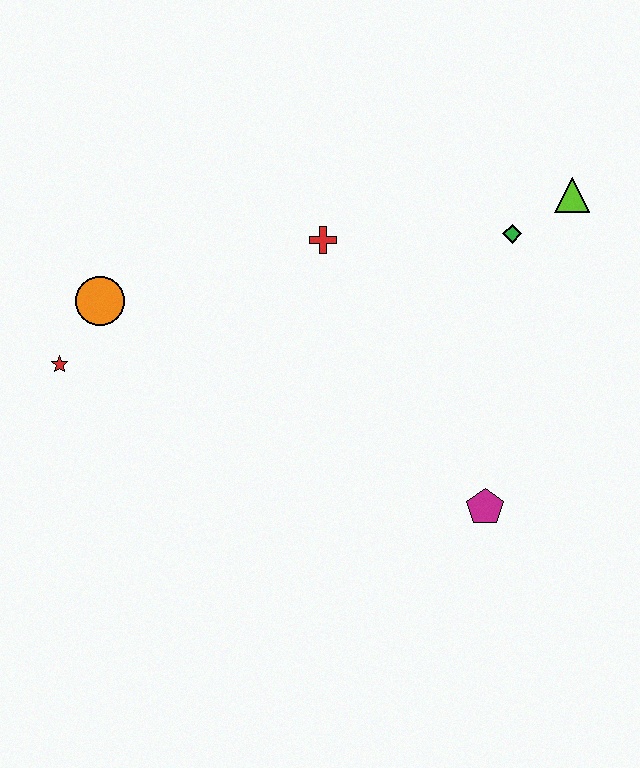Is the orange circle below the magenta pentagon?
No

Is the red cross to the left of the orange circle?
No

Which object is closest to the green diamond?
The lime triangle is closest to the green diamond.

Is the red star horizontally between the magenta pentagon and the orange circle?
No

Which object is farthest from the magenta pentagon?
The red star is farthest from the magenta pentagon.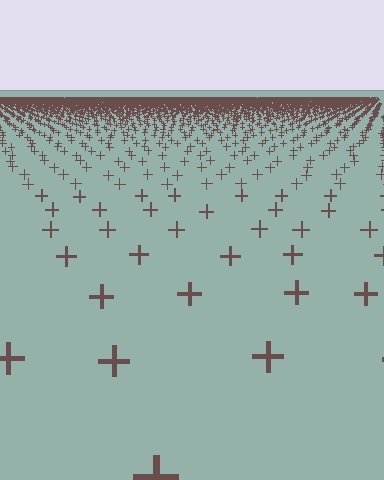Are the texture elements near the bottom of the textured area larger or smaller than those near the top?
Larger. Near the bottom, elements are closer to the viewer and appear at a bigger on-screen size.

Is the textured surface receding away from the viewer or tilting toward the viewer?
The surface is receding away from the viewer. Texture elements get smaller and denser toward the top.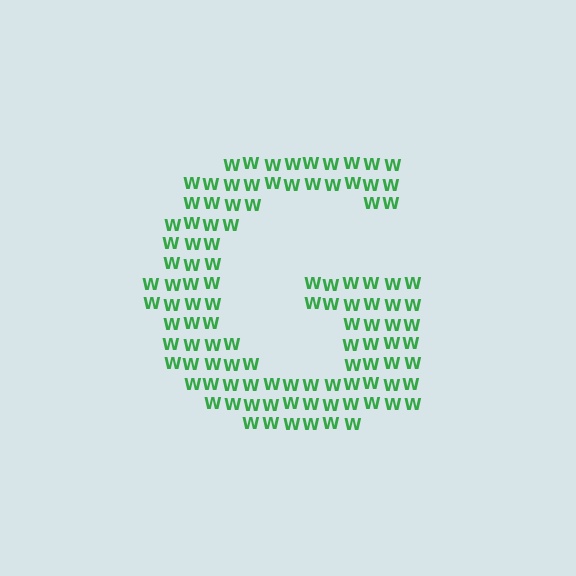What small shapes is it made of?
It is made of small letter W's.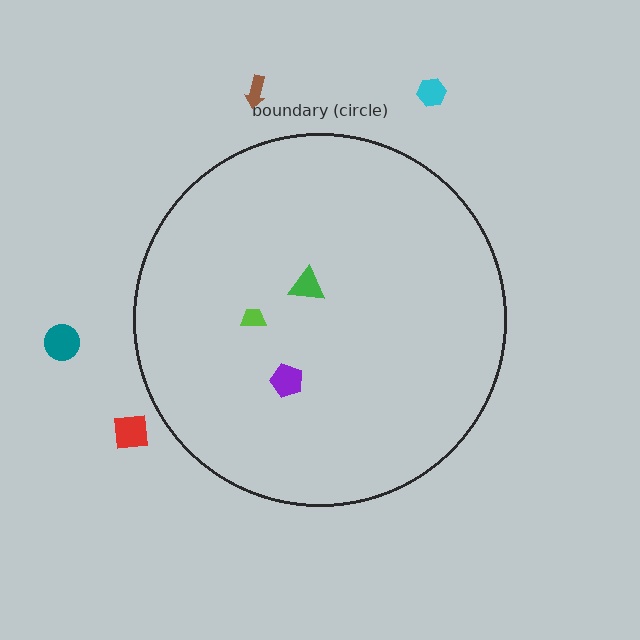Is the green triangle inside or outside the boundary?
Inside.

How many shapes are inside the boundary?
3 inside, 4 outside.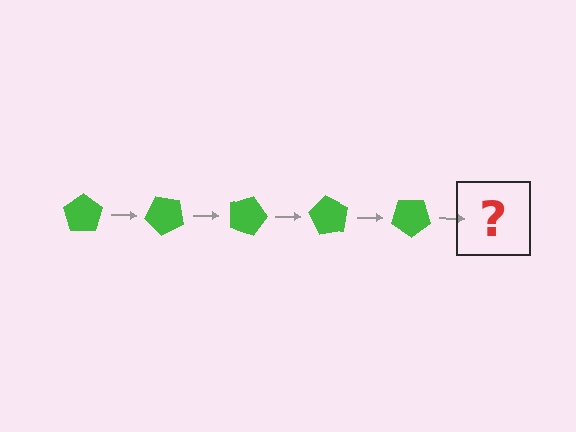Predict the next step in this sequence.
The next step is a green pentagon rotated 225 degrees.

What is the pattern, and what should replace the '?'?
The pattern is that the pentagon rotates 45 degrees each step. The '?' should be a green pentagon rotated 225 degrees.